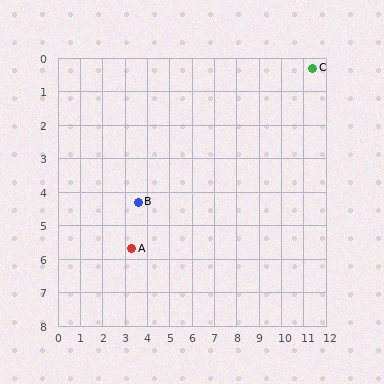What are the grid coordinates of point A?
Point A is at approximately (3.3, 5.7).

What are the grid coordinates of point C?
Point C is at approximately (11.4, 0.3).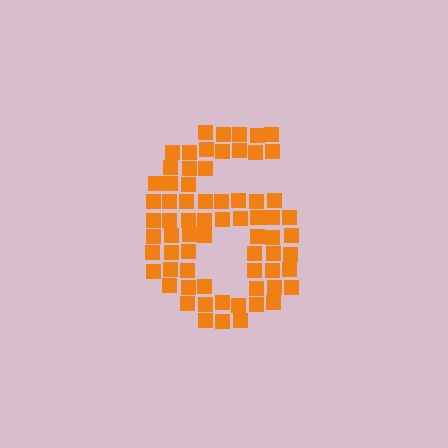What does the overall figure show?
The overall figure shows the digit 6.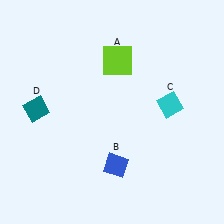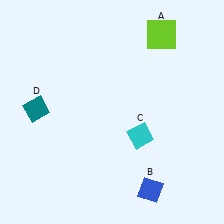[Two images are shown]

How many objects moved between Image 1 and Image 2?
3 objects moved between the two images.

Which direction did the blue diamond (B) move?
The blue diamond (B) moved right.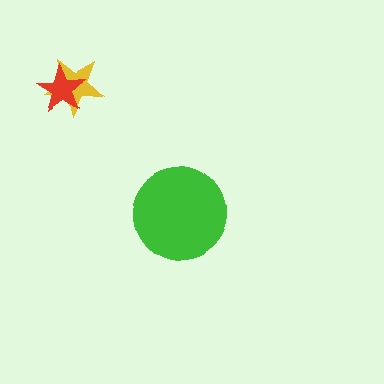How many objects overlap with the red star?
1 object overlaps with the red star.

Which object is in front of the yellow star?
The red star is in front of the yellow star.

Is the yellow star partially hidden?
Yes, it is partially covered by another shape.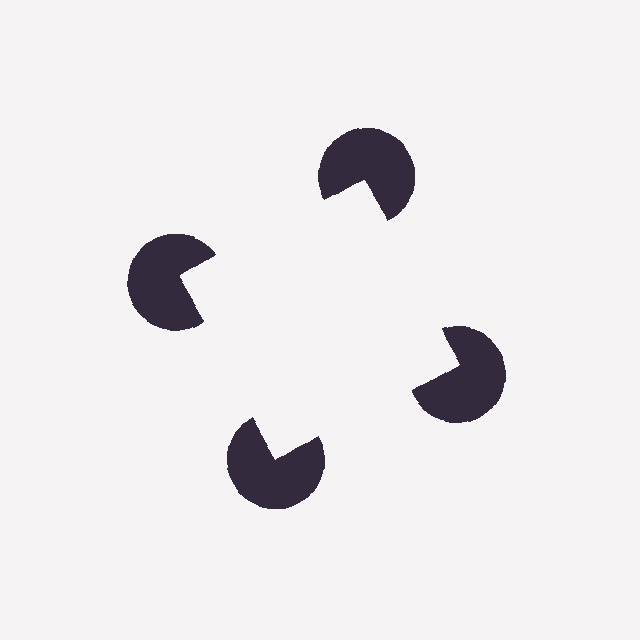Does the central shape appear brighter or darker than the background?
It typically appears slightly brighter than the background, even though no actual brightness change is drawn.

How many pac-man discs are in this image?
There are 4 — one at each vertex of the illusory square.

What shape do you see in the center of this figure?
An illusory square — its edges are inferred from the aligned wedge cuts in the pac-man discs, not physically drawn.